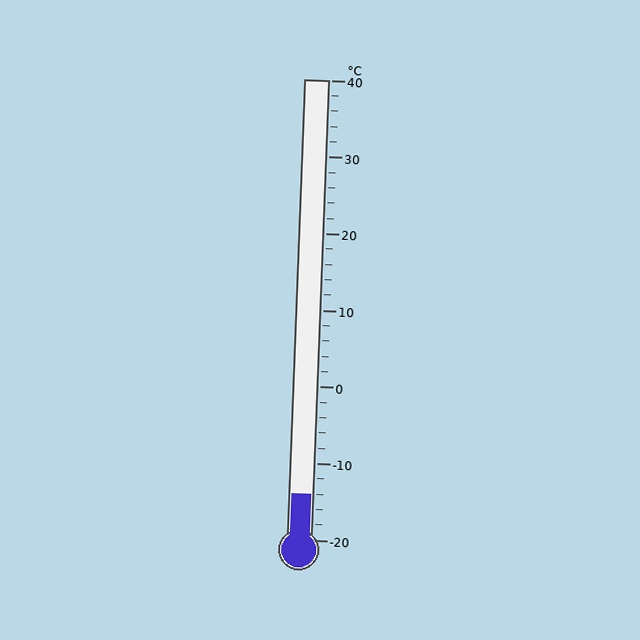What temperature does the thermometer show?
The thermometer shows approximately -14°C.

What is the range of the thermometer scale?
The thermometer scale ranges from -20°C to 40°C.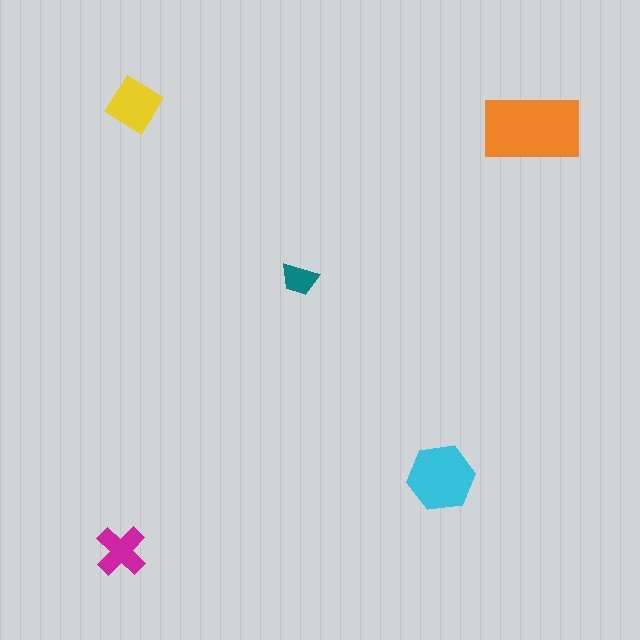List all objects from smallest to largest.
The teal trapezoid, the magenta cross, the yellow diamond, the cyan hexagon, the orange rectangle.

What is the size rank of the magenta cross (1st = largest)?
4th.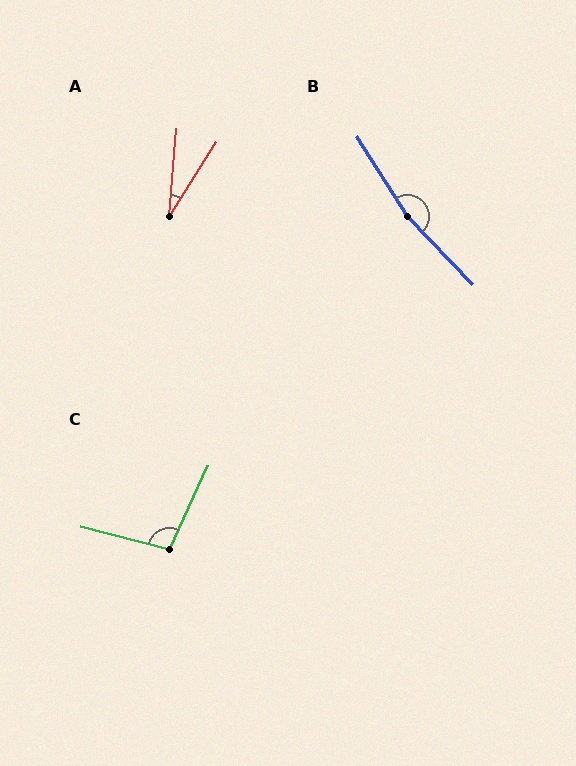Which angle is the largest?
B, at approximately 168 degrees.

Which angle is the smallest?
A, at approximately 28 degrees.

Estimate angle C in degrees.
Approximately 100 degrees.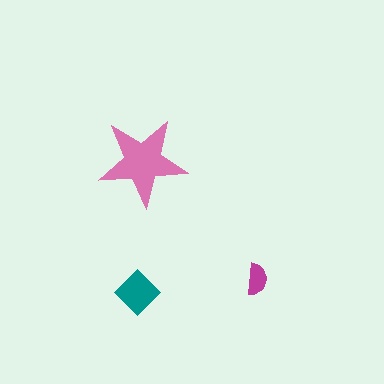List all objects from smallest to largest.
The magenta semicircle, the teal diamond, the pink star.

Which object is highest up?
The pink star is topmost.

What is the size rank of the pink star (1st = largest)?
1st.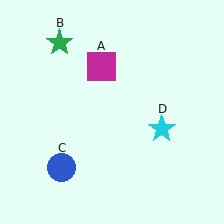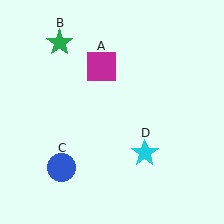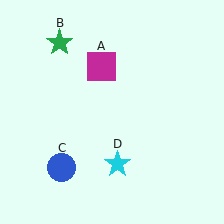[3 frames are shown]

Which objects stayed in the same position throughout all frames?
Magenta square (object A) and green star (object B) and blue circle (object C) remained stationary.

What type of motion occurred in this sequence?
The cyan star (object D) rotated clockwise around the center of the scene.